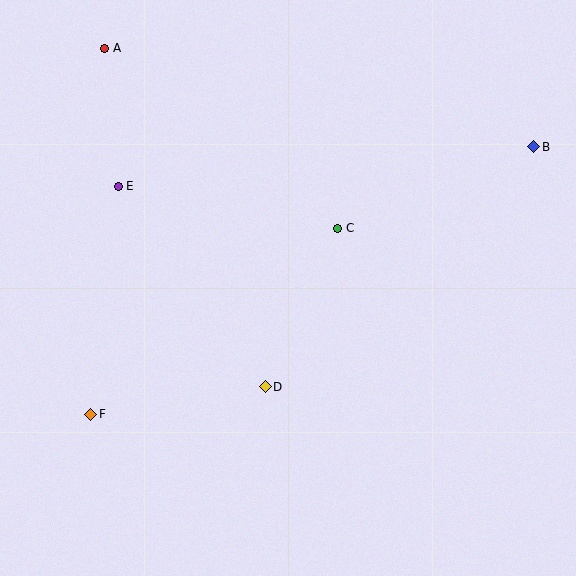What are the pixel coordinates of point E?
Point E is at (118, 186).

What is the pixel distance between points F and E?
The distance between F and E is 229 pixels.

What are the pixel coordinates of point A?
Point A is at (105, 48).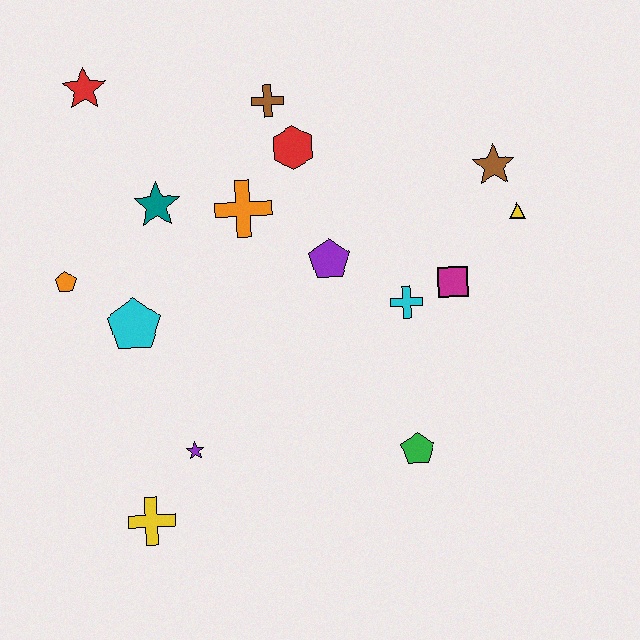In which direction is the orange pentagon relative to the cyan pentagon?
The orange pentagon is to the left of the cyan pentagon.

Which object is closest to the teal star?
The orange cross is closest to the teal star.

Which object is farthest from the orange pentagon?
The yellow triangle is farthest from the orange pentagon.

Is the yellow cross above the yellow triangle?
No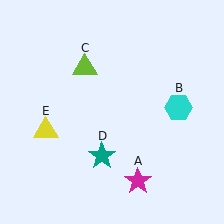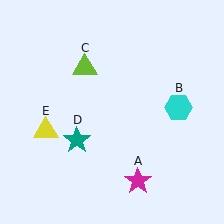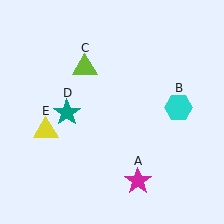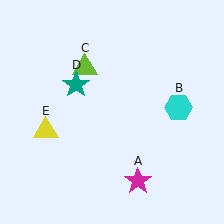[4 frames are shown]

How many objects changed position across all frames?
1 object changed position: teal star (object D).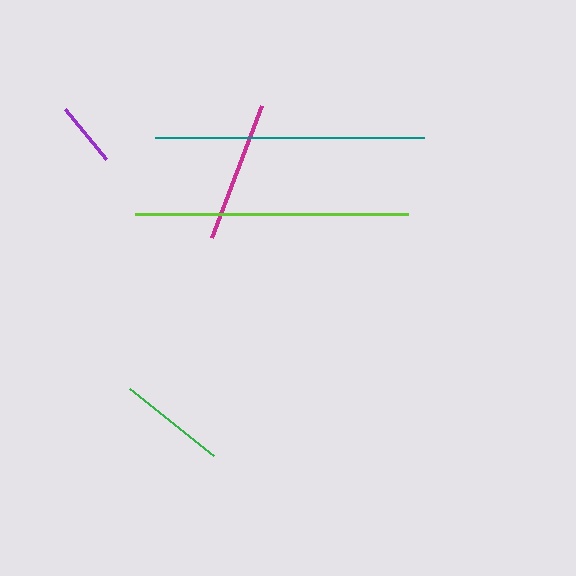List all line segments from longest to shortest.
From longest to shortest: lime, teal, magenta, green, purple.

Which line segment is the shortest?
The purple line is the shortest at approximately 64 pixels.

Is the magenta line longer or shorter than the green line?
The magenta line is longer than the green line.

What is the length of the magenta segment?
The magenta segment is approximately 141 pixels long.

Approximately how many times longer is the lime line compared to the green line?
The lime line is approximately 2.5 times the length of the green line.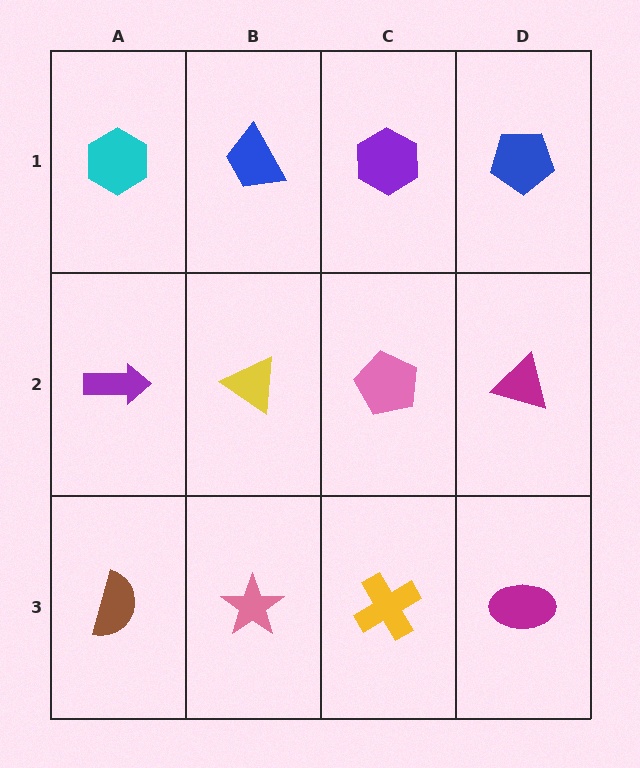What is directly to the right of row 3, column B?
A yellow cross.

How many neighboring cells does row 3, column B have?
3.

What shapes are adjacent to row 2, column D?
A blue pentagon (row 1, column D), a magenta ellipse (row 3, column D), a pink pentagon (row 2, column C).